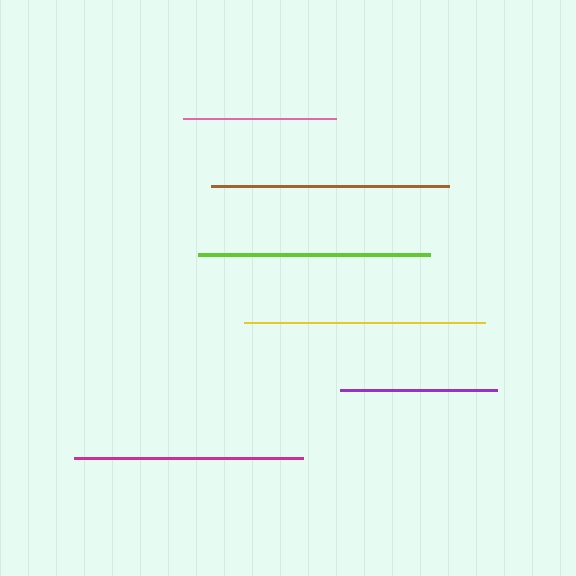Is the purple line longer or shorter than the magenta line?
The magenta line is longer than the purple line.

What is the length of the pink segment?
The pink segment is approximately 153 pixels long.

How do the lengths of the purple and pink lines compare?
The purple and pink lines are approximately the same length.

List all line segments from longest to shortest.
From longest to shortest: yellow, brown, lime, magenta, purple, pink.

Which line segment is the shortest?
The pink line is the shortest at approximately 153 pixels.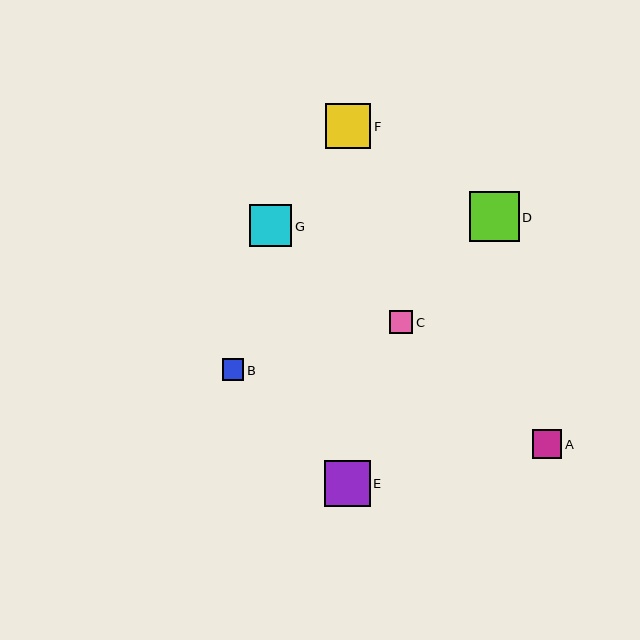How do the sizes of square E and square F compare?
Square E and square F are approximately the same size.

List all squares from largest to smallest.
From largest to smallest: D, E, F, G, A, C, B.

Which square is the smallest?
Square B is the smallest with a size of approximately 21 pixels.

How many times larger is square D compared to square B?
Square D is approximately 2.3 times the size of square B.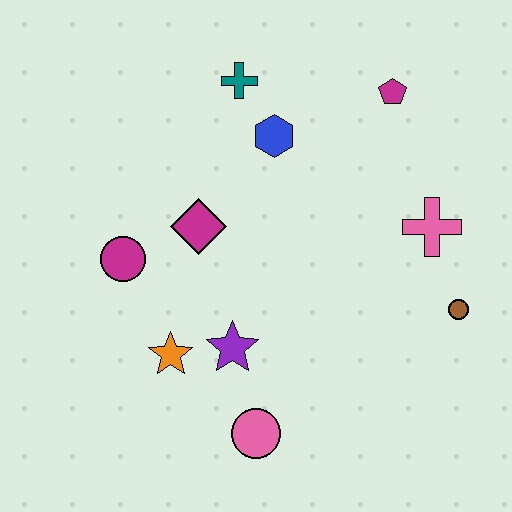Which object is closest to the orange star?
The purple star is closest to the orange star.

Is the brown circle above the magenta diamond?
No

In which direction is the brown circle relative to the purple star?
The brown circle is to the right of the purple star.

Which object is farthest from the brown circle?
The magenta circle is farthest from the brown circle.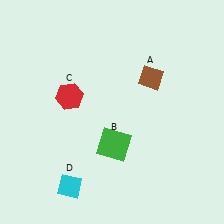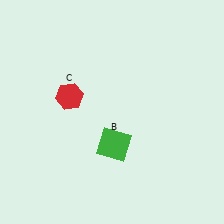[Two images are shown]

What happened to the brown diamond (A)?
The brown diamond (A) was removed in Image 2. It was in the top-right area of Image 1.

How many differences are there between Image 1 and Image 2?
There are 2 differences between the two images.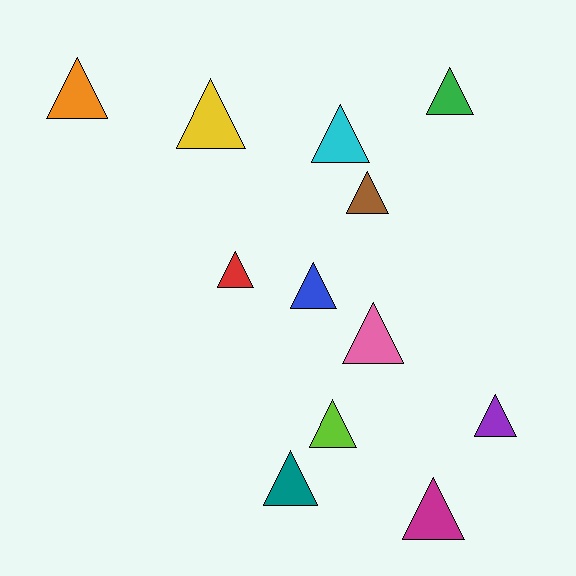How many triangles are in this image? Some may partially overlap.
There are 12 triangles.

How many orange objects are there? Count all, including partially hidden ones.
There is 1 orange object.